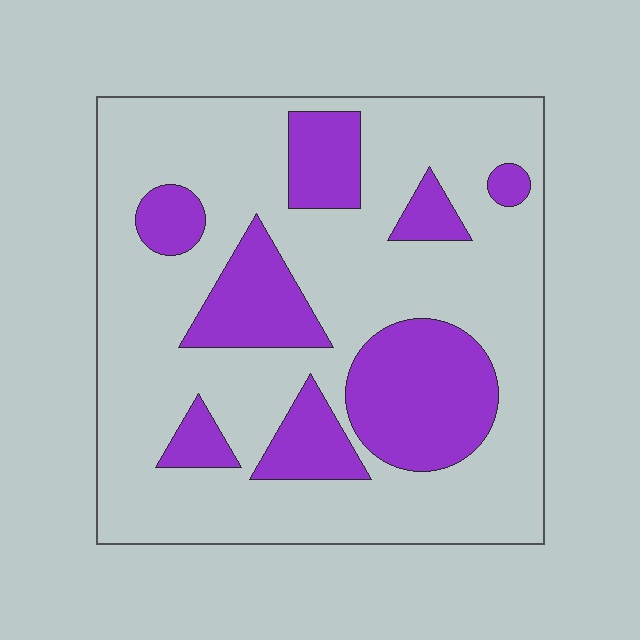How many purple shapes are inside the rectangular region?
8.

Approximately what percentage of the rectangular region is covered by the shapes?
Approximately 25%.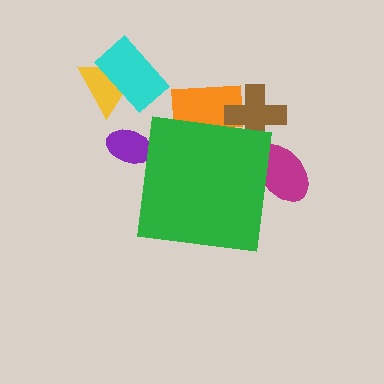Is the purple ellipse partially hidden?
Yes, the purple ellipse is partially hidden behind the green square.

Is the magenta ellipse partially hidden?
Yes, the magenta ellipse is partially hidden behind the green square.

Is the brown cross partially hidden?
Yes, the brown cross is partially hidden behind the green square.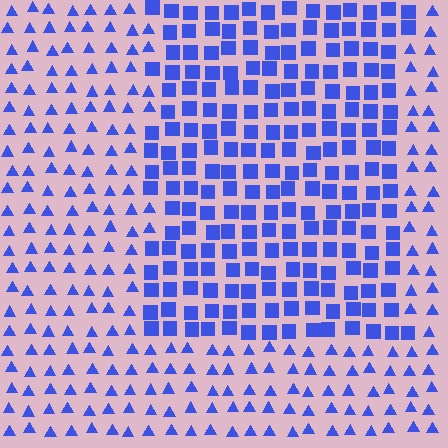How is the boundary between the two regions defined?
The boundary is defined by a change in element shape: squares inside vs. triangles outside. All elements share the same color and spacing.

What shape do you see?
I see a rectangle.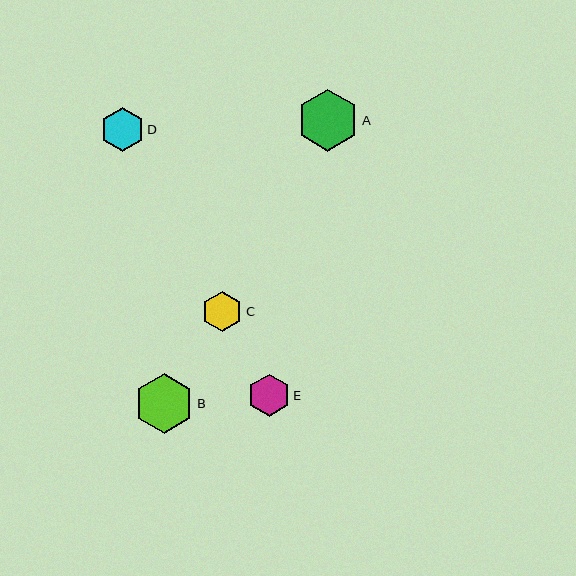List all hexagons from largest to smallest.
From largest to smallest: A, B, D, E, C.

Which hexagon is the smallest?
Hexagon C is the smallest with a size of approximately 40 pixels.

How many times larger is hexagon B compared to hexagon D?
Hexagon B is approximately 1.4 times the size of hexagon D.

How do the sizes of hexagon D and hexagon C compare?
Hexagon D and hexagon C are approximately the same size.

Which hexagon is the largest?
Hexagon A is the largest with a size of approximately 62 pixels.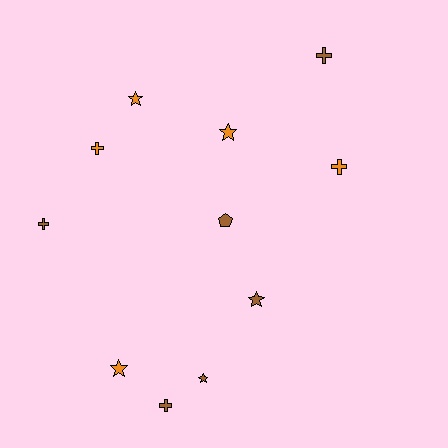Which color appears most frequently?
Brown, with 6 objects.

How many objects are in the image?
There are 11 objects.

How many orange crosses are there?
There are 2 orange crosses.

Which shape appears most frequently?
Star, with 5 objects.